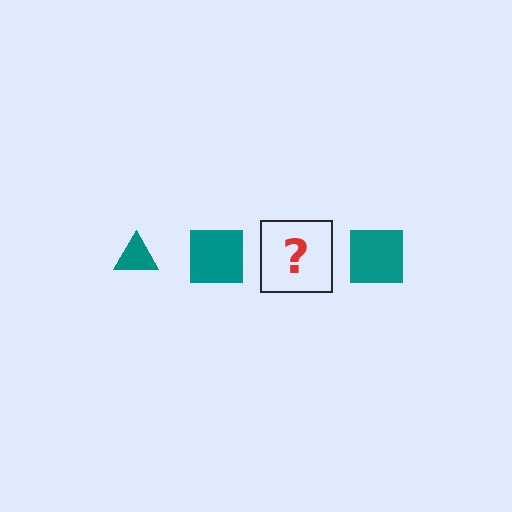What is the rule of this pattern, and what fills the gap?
The rule is that the pattern cycles through triangle, square shapes in teal. The gap should be filled with a teal triangle.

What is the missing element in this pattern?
The missing element is a teal triangle.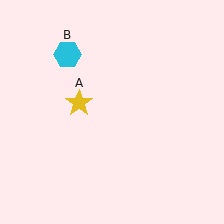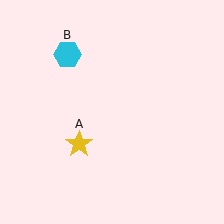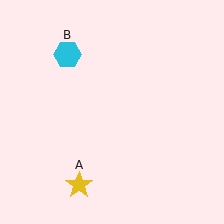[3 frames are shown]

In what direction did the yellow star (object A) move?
The yellow star (object A) moved down.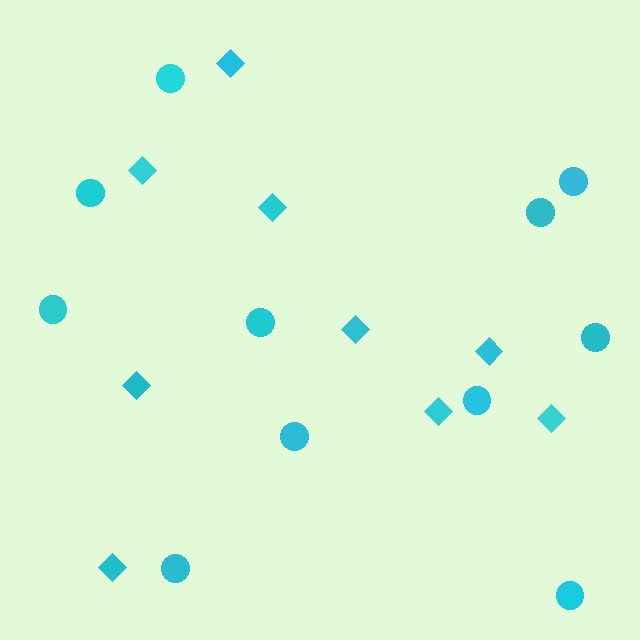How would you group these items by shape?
There are 2 groups: one group of diamonds (9) and one group of circles (11).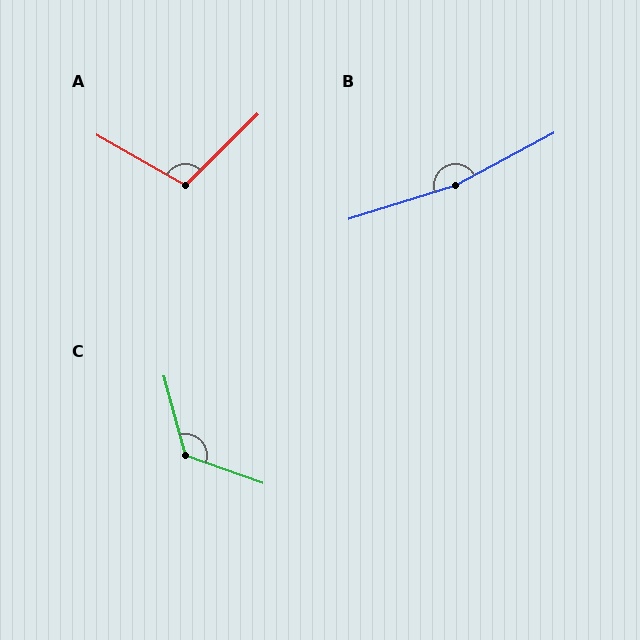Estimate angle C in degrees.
Approximately 125 degrees.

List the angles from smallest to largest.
A (106°), C (125°), B (169°).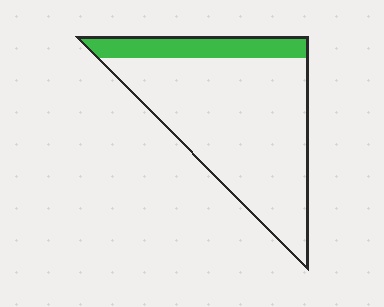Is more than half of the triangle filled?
No.